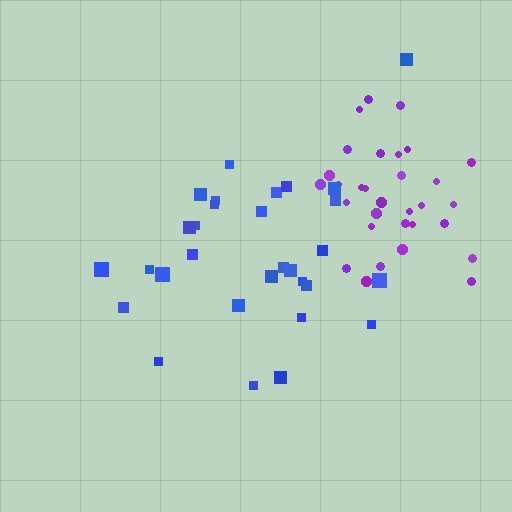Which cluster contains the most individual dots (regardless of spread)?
Purple (31).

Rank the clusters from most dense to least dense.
purple, blue.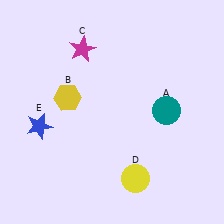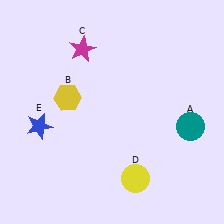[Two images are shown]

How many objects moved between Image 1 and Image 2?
1 object moved between the two images.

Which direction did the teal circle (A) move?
The teal circle (A) moved right.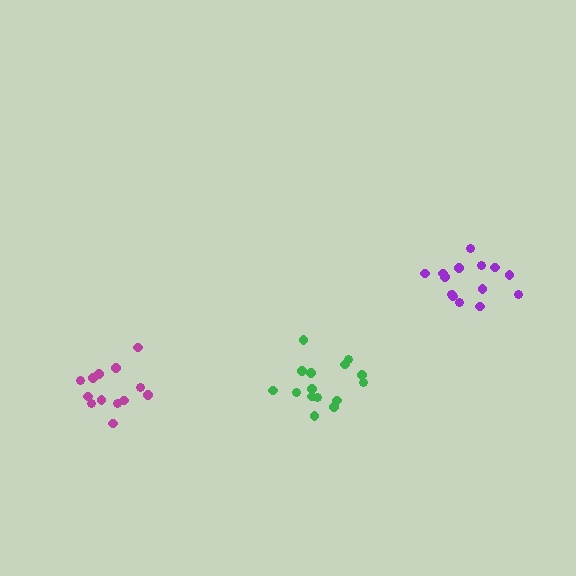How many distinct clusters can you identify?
There are 3 distinct clusters.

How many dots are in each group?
Group 1: 15 dots, Group 2: 13 dots, Group 3: 15 dots (43 total).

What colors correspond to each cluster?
The clusters are colored: purple, magenta, green.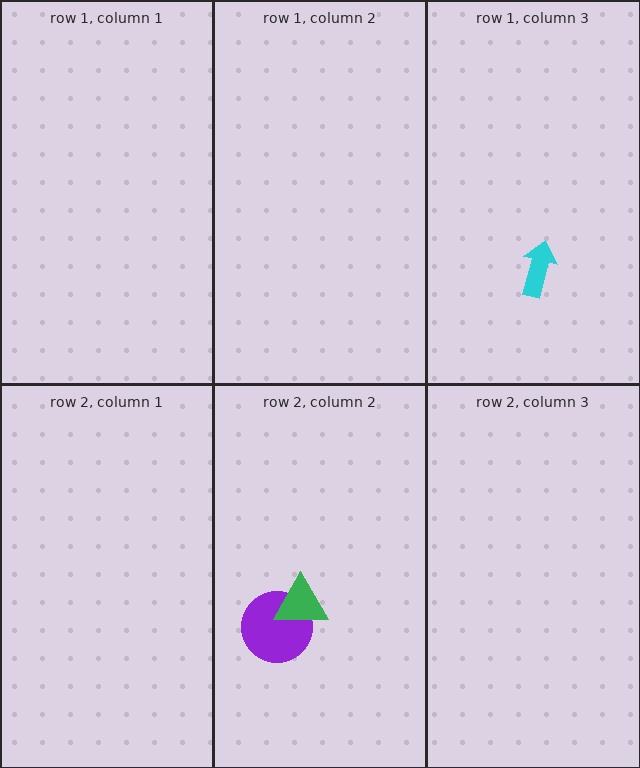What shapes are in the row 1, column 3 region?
The cyan arrow.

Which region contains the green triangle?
The row 2, column 2 region.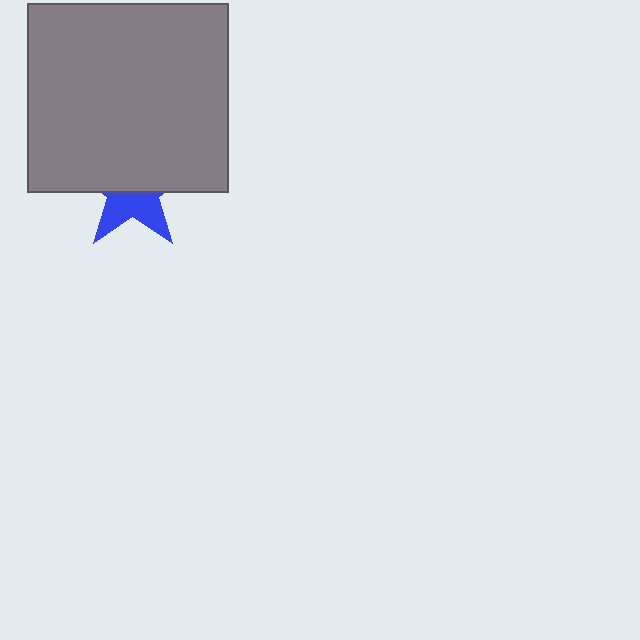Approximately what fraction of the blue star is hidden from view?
Roughly 60% of the blue star is hidden behind the gray rectangle.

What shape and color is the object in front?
The object in front is a gray rectangle.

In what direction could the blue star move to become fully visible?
The blue star could move down. That would shift it out from behind the gray rectangle entirely.